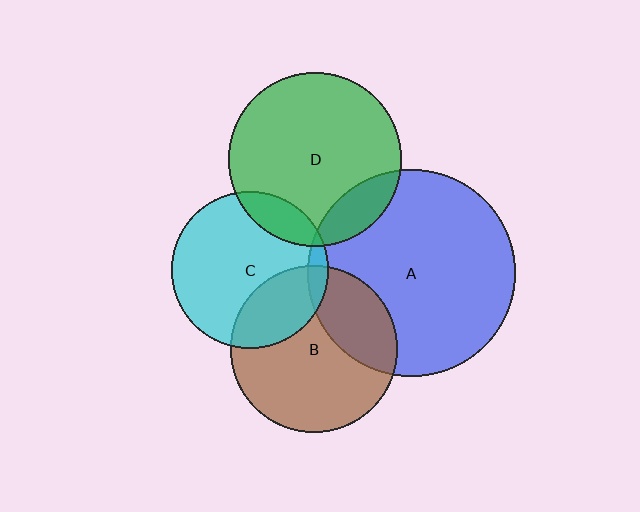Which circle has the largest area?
Circle A (blue).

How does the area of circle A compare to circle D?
Approximately 1.4 times.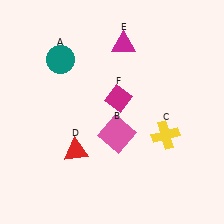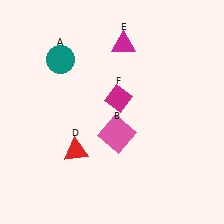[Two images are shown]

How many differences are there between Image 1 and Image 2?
There is 1 difference between the two images.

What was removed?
The yellow cross (C) was removed in Image 2.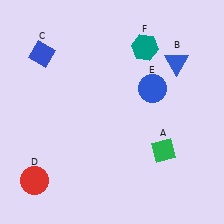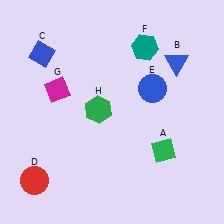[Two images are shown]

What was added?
A magenta diamond (G), a green hexagon (H) were added in Image 2.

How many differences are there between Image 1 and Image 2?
There are 2 differences between the two images.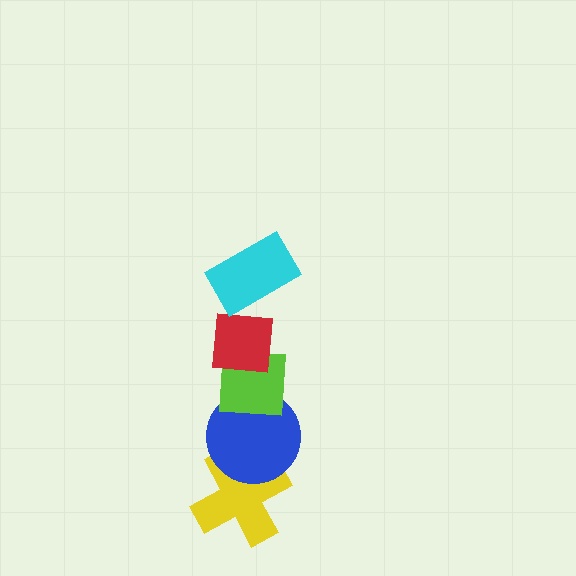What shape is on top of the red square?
The cyan rectangle is on top of the red square.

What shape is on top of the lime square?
The red square is on top of the lime square.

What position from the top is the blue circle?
The blue circle is 4th from the top.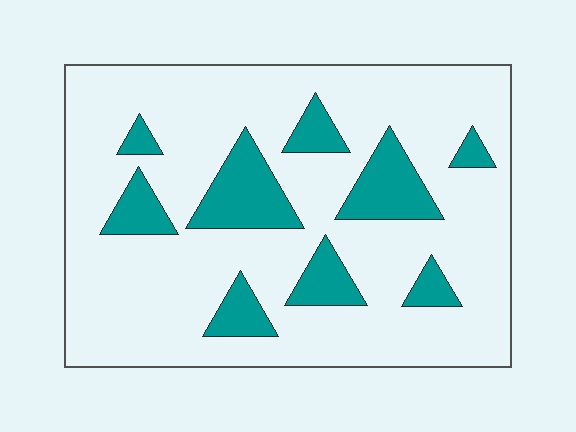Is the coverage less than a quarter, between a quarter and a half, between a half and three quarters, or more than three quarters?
Less than a quarter.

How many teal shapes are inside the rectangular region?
9.